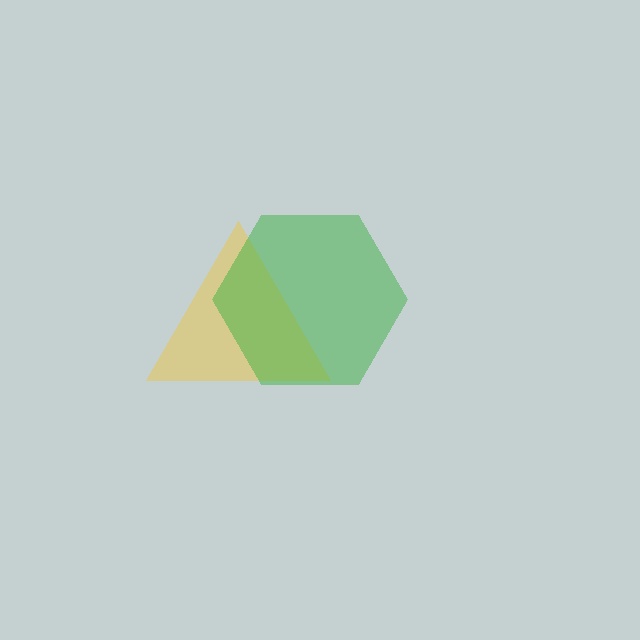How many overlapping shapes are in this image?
There are 2 overlapping shapes in the image.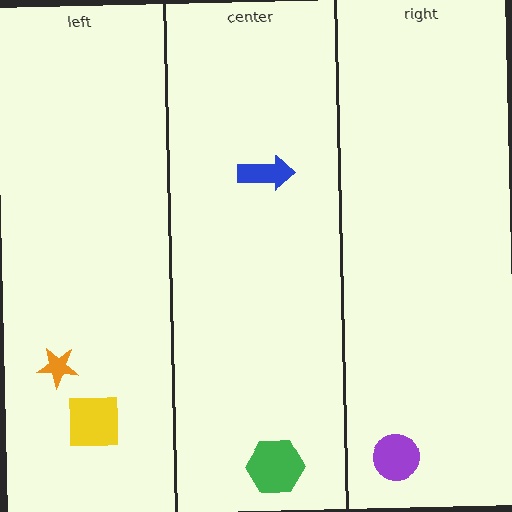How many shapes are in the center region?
2.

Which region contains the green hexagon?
The center region.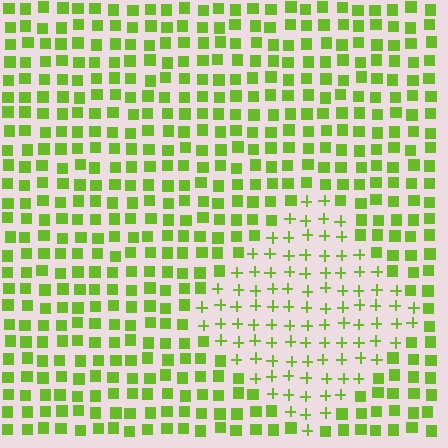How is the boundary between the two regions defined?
The boundary is defined by a change in element shape: plus signs inside vs. squares outside. All elements share the same color and spacing.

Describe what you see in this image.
The image is filled with small lime elements arranged in a uniform grid. A diamond-shaped region contains plus signs, while the surrounding area contains squares. The boundary is defined purely by the change in element shape.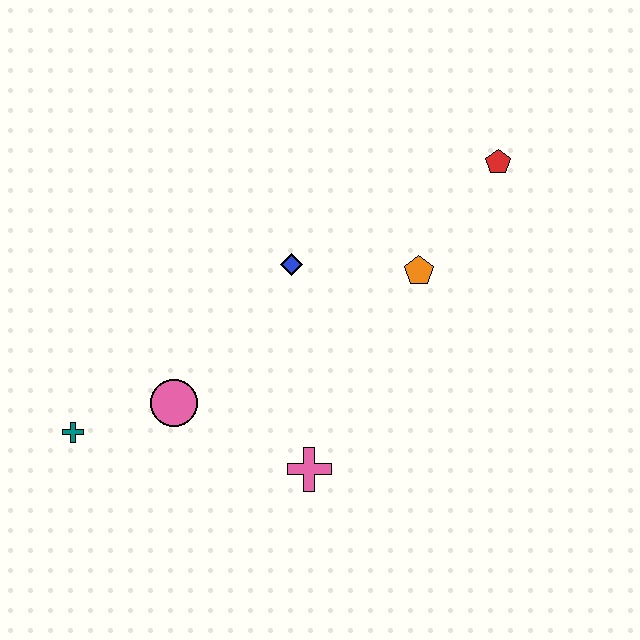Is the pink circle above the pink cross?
Yes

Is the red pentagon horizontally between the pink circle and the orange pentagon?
No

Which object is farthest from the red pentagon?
The teal cross is farthest from the red pentagon.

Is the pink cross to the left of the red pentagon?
Yes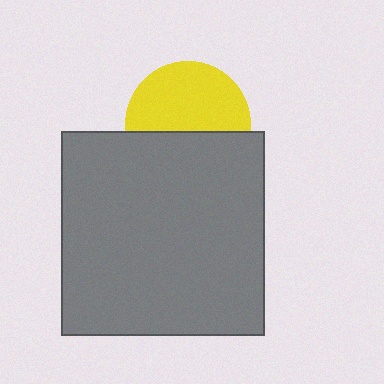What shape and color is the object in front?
The object in front is a gray square.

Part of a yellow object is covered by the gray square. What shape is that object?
It is a circle.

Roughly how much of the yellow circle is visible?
About half of it is visible (roughly 57%).